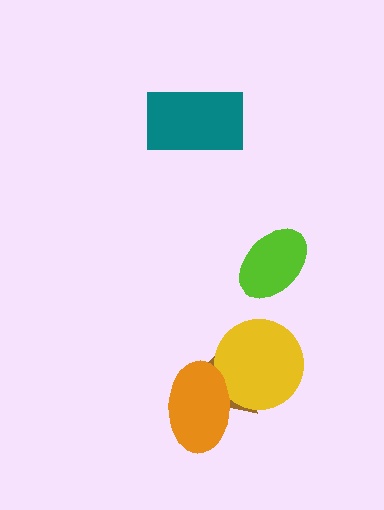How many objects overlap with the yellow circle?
2 objects overlap with the yellow circle.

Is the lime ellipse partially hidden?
No, no other shape covers it.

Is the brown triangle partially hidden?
Yes, it is partially covered by another shape.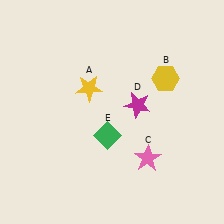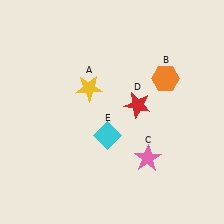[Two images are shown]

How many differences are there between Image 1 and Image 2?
There are 3 differences between the two images.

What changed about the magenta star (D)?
In Image 1, D is magenta. In Image 2, it changed to red.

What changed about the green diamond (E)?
In Image 1, E is green. In Image 2, it changed to cyan.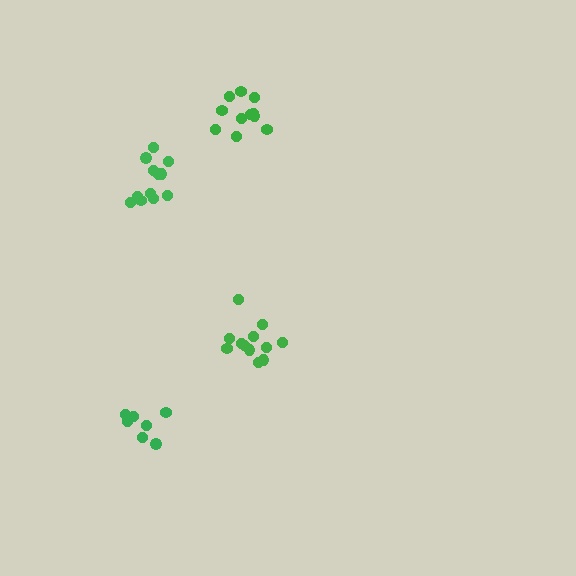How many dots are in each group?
Group 1: 11 dots, Group 2: 7 dots, Group 3: 12 dots, Group 4: 12 dots (42 total).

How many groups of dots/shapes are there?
There are 4 groups.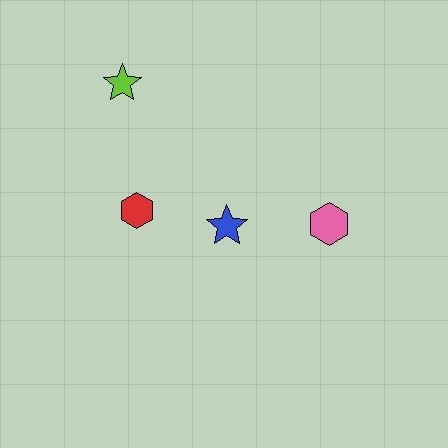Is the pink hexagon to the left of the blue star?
No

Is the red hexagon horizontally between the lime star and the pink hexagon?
Yes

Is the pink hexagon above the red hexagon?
No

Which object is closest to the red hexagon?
The blue star is closest to the red hexagon.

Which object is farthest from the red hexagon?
The pink hexagon is farthest from the red hexagon.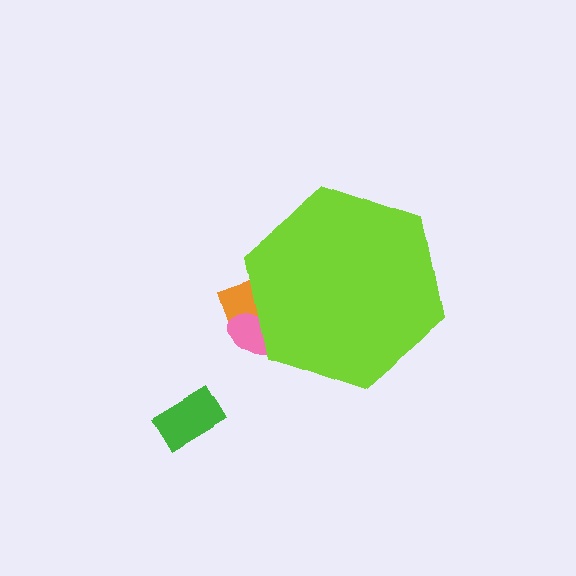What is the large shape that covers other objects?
A lime hexagon.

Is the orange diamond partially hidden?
Yes, the orange diamond is partially hidden behind the lime hexagon.